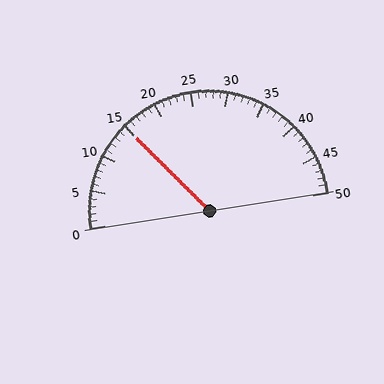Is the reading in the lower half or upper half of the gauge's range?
The reading is in the lower half of the range (0 to 50).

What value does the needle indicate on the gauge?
The needle indicates approximately 15.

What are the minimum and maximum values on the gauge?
The gauge ranges from 0 to 50.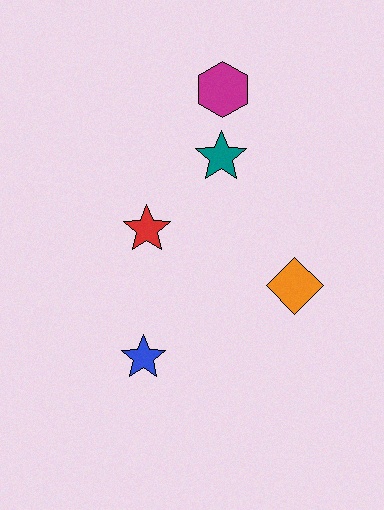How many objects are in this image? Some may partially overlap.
There are 5 objects.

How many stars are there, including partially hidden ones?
There are 3 stars.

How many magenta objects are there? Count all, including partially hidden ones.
There is 1 magenta object.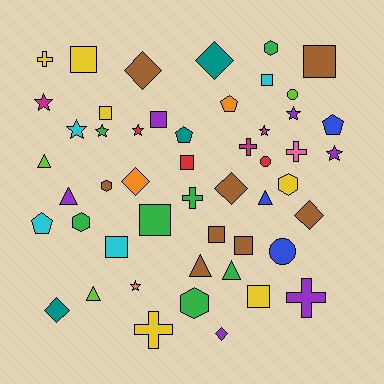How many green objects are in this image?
There are 7 green objects.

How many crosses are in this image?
There are 6 crosses.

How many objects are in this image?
There are 50 objects.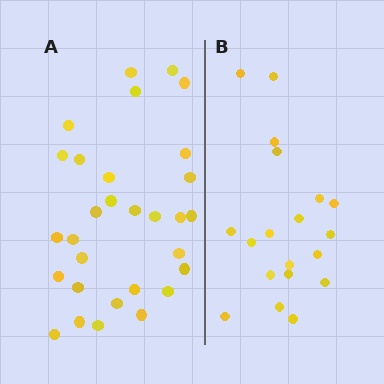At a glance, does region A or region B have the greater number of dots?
Region A (the left region) has more dots.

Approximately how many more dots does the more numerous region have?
Region A has roughly 12 or so more dots than region B.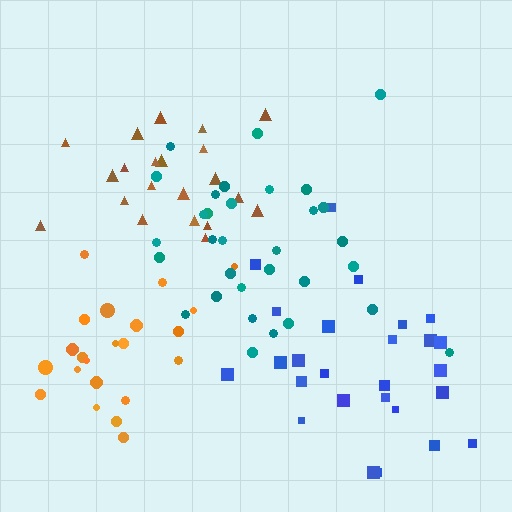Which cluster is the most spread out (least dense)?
Blue.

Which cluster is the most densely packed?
Brown.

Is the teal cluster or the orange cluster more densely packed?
Orange.